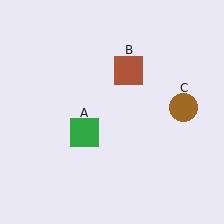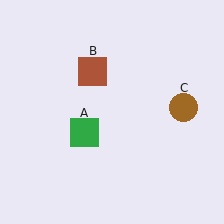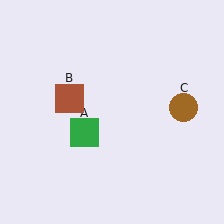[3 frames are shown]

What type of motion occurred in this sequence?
The brown square (object B) rotated counterclockwise around the center of the scene.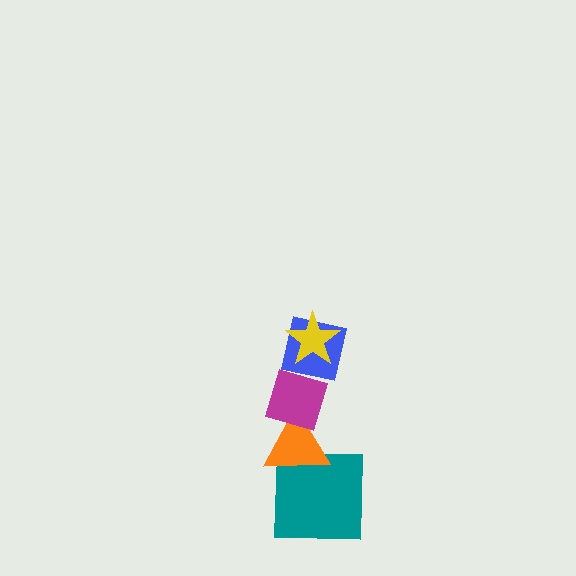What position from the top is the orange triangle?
The orange triangle is 4th from the top.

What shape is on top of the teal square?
The orange triangle is on top of the teal square.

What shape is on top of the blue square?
The yellow star is on top of the blue square.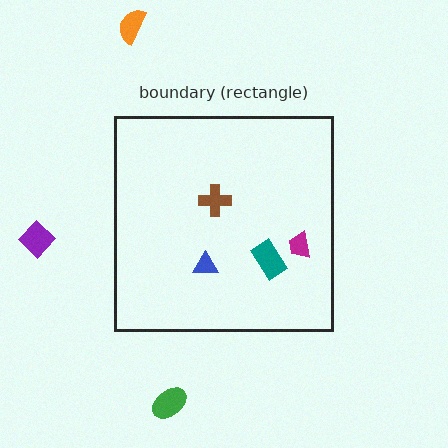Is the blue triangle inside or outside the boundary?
Inside.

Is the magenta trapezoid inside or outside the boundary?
Inside.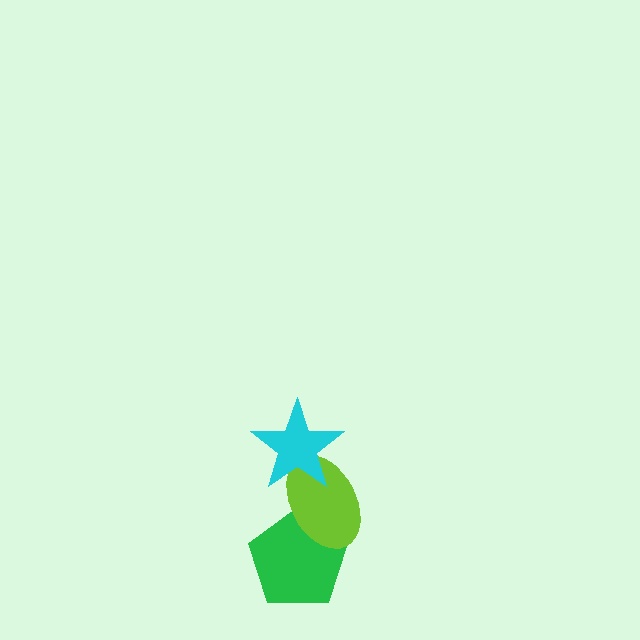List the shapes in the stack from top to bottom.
From top to bottom: the cyan star, the lime ellipse, the green pentagon.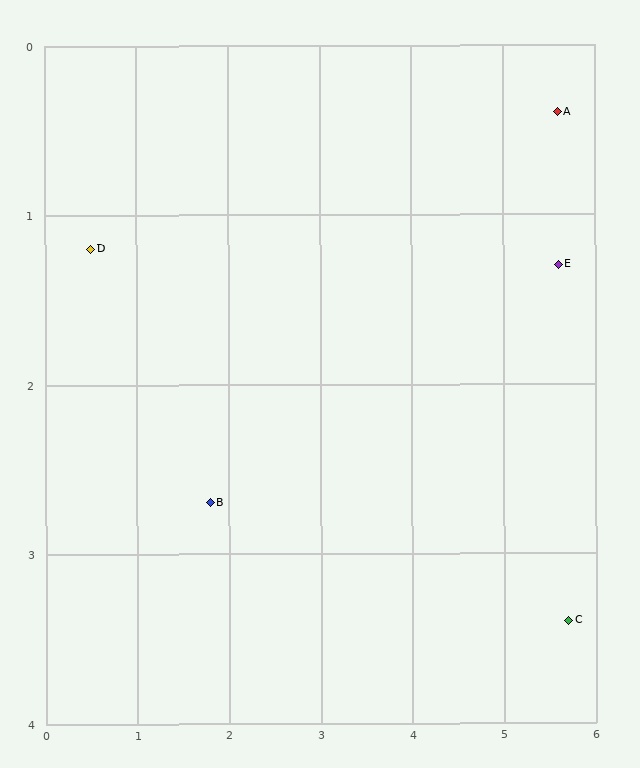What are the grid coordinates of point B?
Point B is at approximately (1.8, 2.7).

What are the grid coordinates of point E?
Point E is at approximately (5.6, 1.3).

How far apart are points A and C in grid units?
Points A and C are about 3.0 grid units apart.